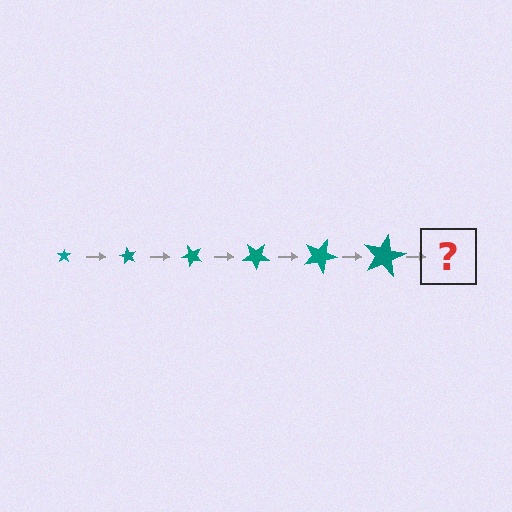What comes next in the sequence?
The next element should be a star, larger than the previous one and rotated 360 degrees from the start.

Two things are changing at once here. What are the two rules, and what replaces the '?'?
The two rules are that the star grows larger each step and it rotates 60 degrees each step. The '?' should be a star, larger than the previous one and rotated 360 degrees from the start.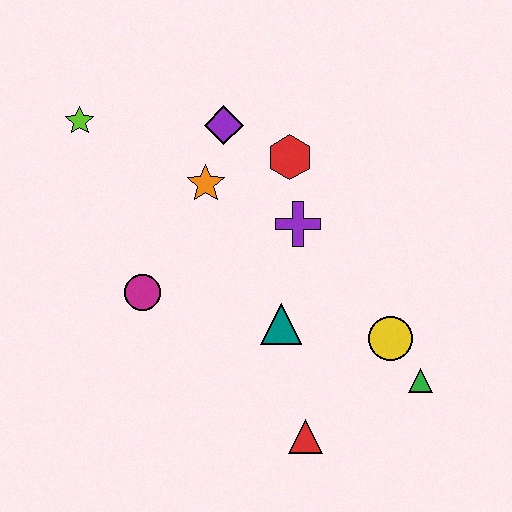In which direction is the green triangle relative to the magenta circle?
The green triangle is to the right of the magenta circle.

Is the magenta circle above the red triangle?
Yes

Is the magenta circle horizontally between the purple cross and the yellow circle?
No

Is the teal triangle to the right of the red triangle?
No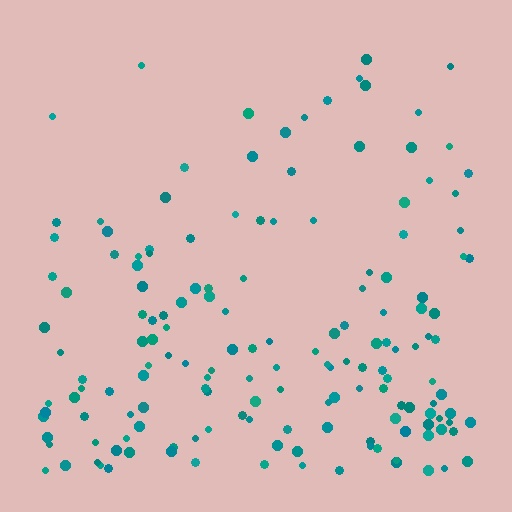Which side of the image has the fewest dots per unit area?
The top.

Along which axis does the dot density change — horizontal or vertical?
Vertical.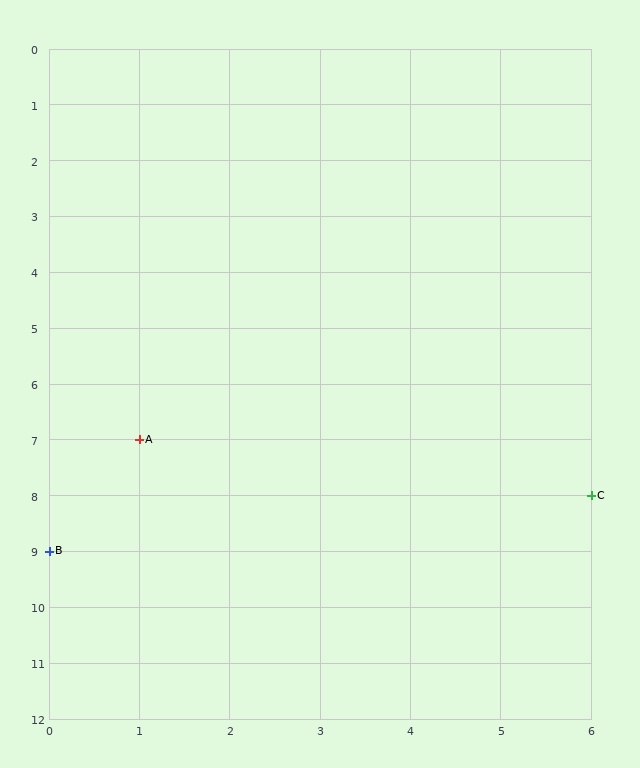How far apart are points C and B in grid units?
Points C and B are 6 columns and 1 row apart (about 6.1 grid units diagonally).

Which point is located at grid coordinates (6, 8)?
Point C is at (6, 8).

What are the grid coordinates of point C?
Point C is at grid coordinates (6, 8).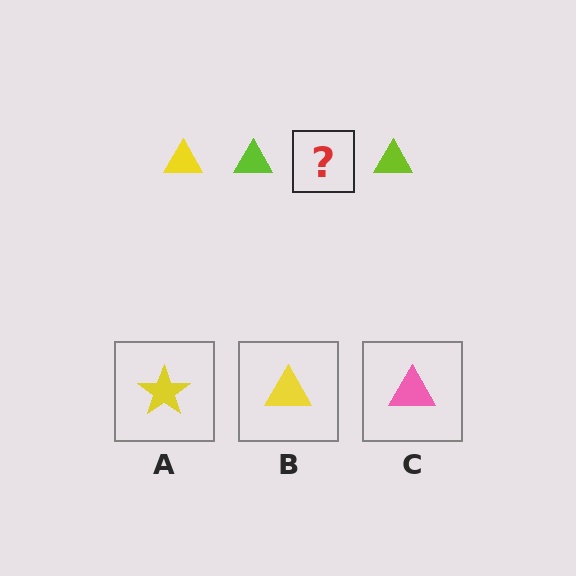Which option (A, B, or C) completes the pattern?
B.